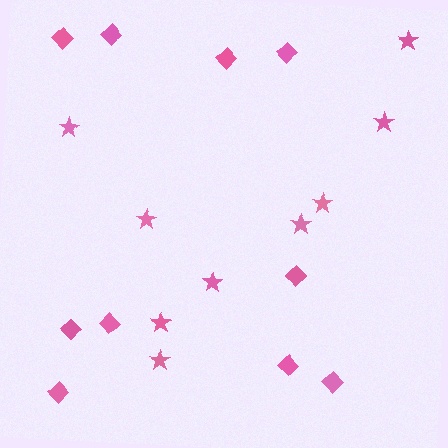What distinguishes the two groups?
There are 2 groups: one group of diamonds (10) and one group of stars (9).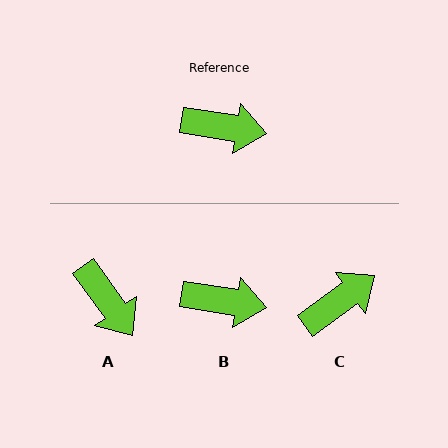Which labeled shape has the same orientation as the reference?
B.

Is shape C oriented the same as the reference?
No, it is off by about 45 degrees.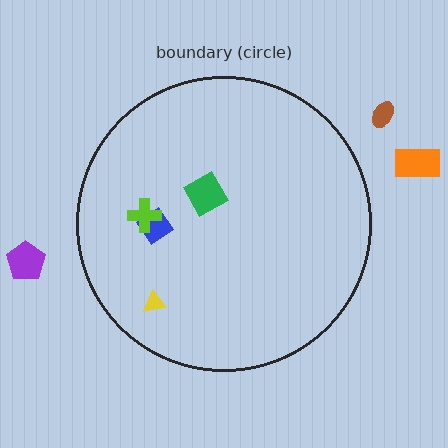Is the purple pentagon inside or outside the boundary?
Outside.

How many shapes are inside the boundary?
4 inside, 3 outside.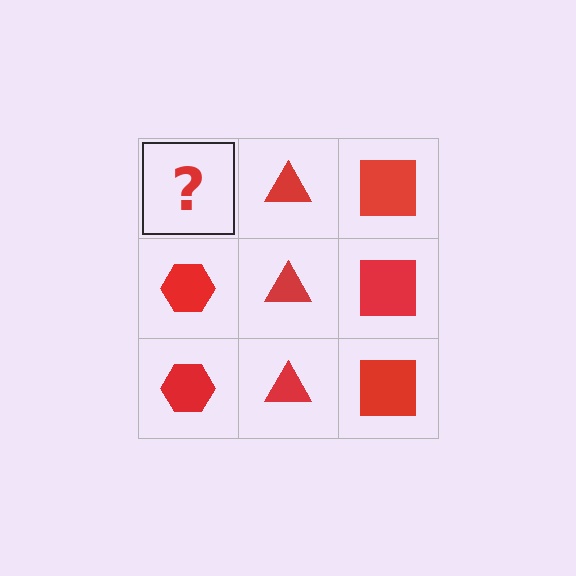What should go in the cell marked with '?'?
The missing cell should contain a red hexagon.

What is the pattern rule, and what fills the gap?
The rule is that each column has a consistent shape. The gap should be filled with a red hexagon.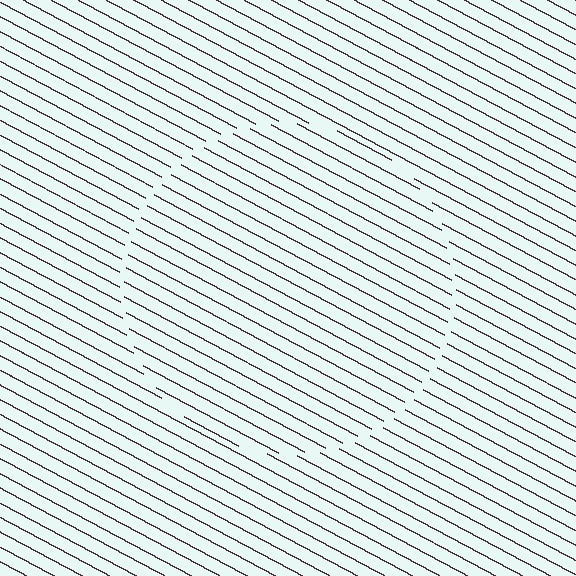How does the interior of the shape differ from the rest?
The interior of the shape contains the same grating, shifted by half a period — the contour is defined by the phase discontinuity where line-ends from the inner and outer gratings abut.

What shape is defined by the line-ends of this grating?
An illusory circle. The interior of the shape contains the same grating, shifted by half a period — the contour is defined by the phase discontinuity where line-ends from the inner and outer gratings abut.